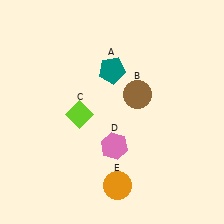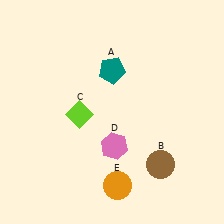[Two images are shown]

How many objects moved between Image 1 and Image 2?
1 object moved between the two images.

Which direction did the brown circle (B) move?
The brown circle (B) moved down.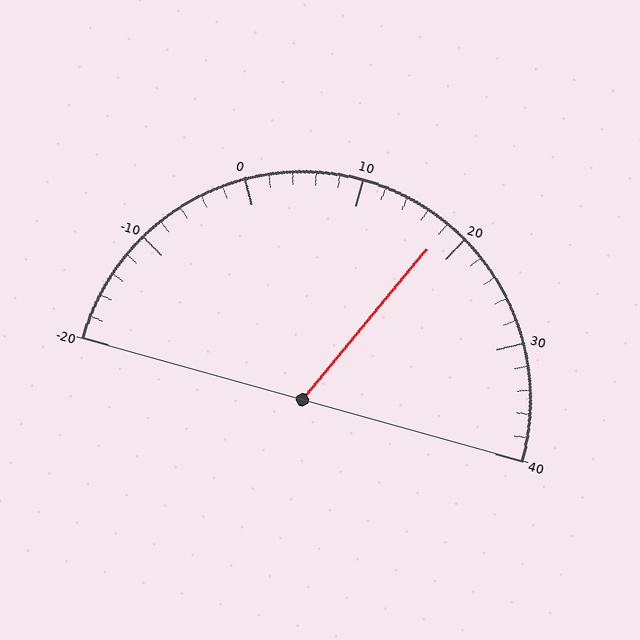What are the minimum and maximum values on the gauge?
The gauge ranges from -20 to 40.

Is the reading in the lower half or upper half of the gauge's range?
The reading is in the upper half of the range (-20 to 40).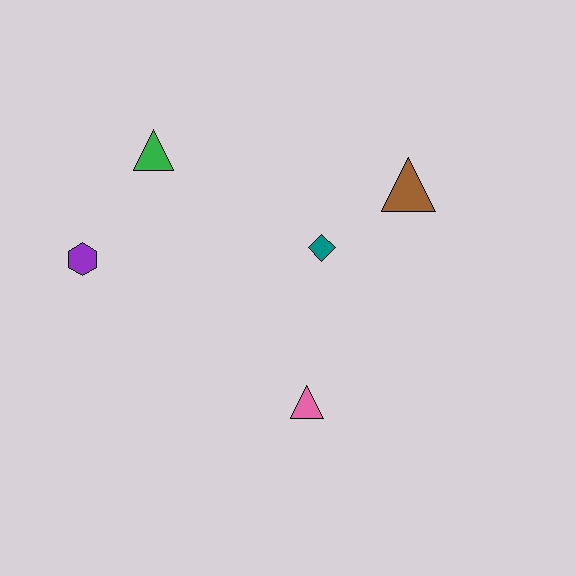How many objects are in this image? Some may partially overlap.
There are 5 objects.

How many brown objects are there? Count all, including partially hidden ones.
There is 1 brown object.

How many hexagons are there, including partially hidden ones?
There is 1 hexagon.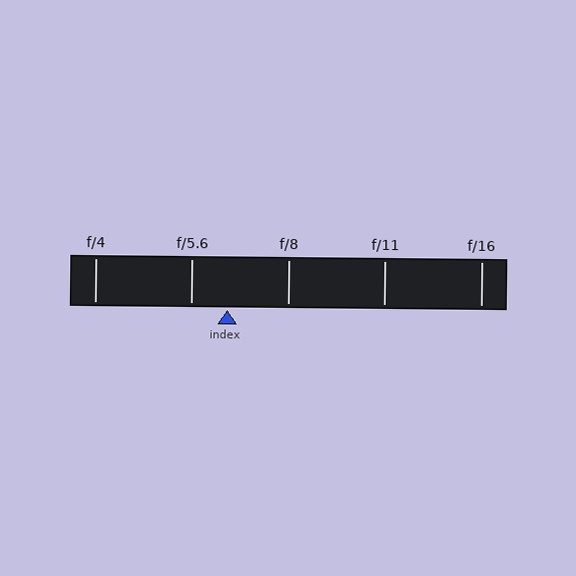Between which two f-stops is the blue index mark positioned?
The index mark is between f/5.6 and f/8.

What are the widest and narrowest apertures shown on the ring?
The widest aperture shown is f/4 and the narrowest is f/16.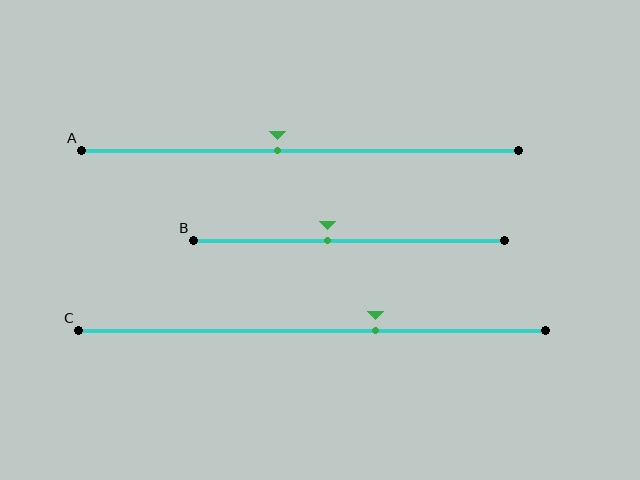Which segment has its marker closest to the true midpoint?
Segment A has its marker closest to the true midpoint.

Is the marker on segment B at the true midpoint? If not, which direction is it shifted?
No, the marker on segment B is shifted to the left by about 7% of the segment length.